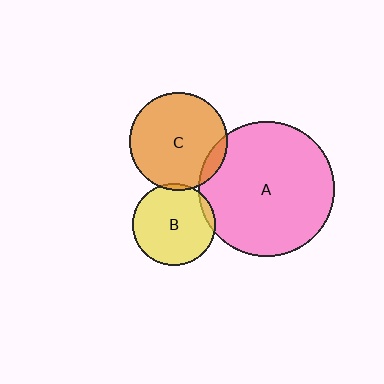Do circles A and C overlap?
Yes.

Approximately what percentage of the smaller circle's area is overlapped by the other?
Approximately 10%.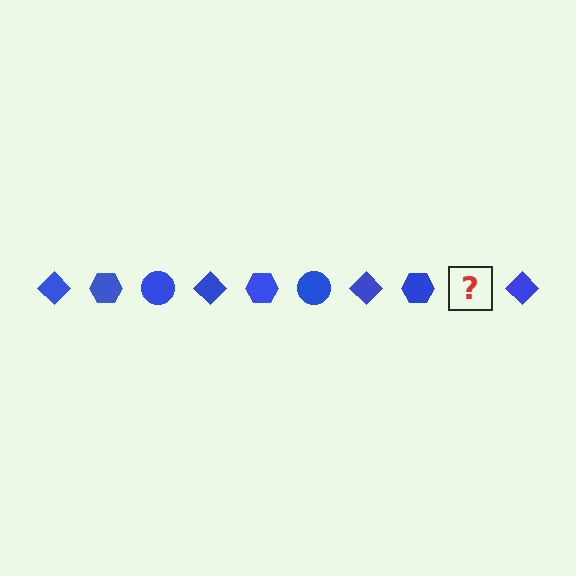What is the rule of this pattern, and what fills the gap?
The rule is that the pattern cycles through diamond, hexagon, circle shapes in blue. The gap should be filled with a blue circle.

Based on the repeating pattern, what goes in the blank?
The blank should be a blue circle.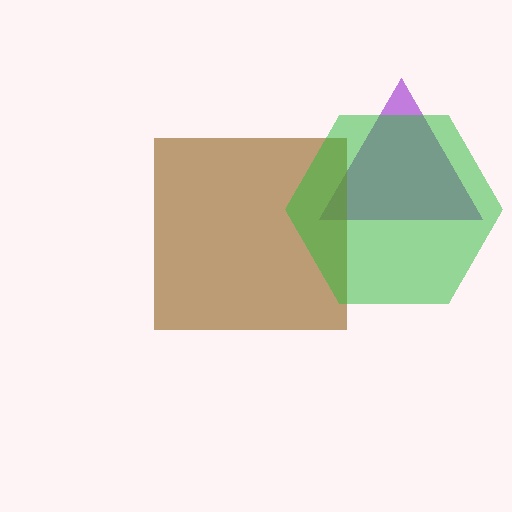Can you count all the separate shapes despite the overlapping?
Yes, there are 3 separate shapes.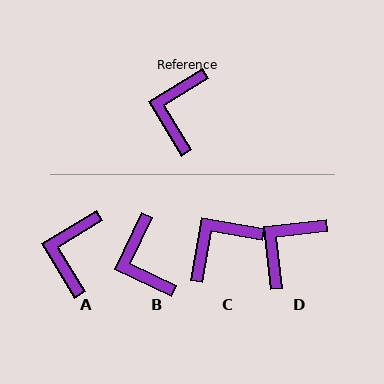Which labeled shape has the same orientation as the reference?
A.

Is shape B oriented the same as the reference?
No, it is off by about 33 degrees.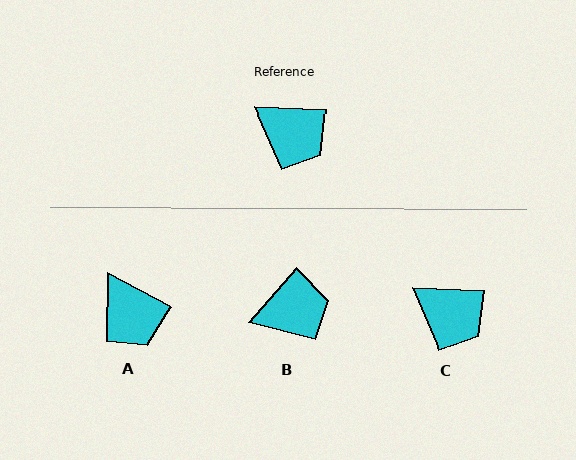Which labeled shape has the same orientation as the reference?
C.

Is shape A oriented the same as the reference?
No, it is off by about 25 degrees.